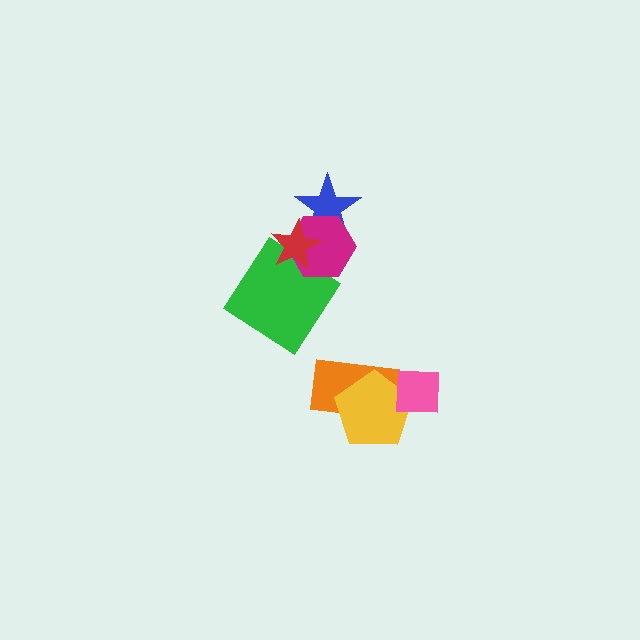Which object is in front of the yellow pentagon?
The pink square is in front of the yellow pentagon.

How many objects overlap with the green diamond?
2 objects overlap with the green diamond.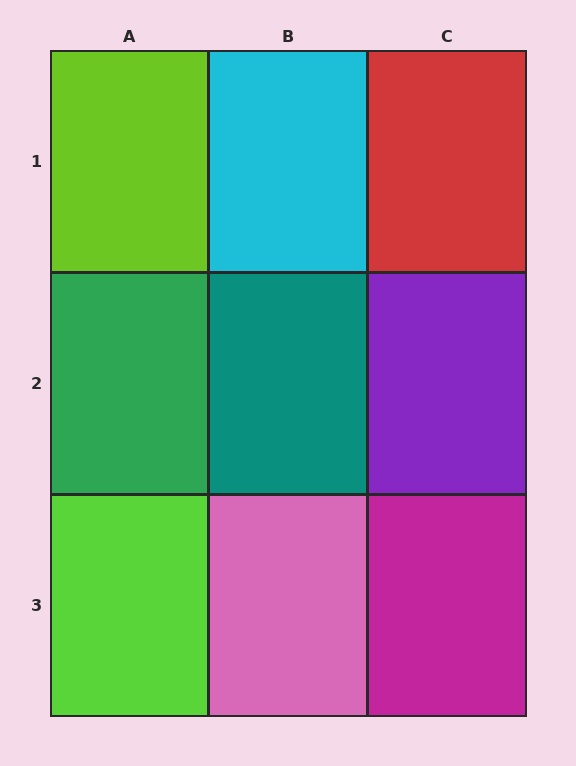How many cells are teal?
1 cell is teal.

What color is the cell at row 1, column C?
Red.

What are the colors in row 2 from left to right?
Green, teal, purple.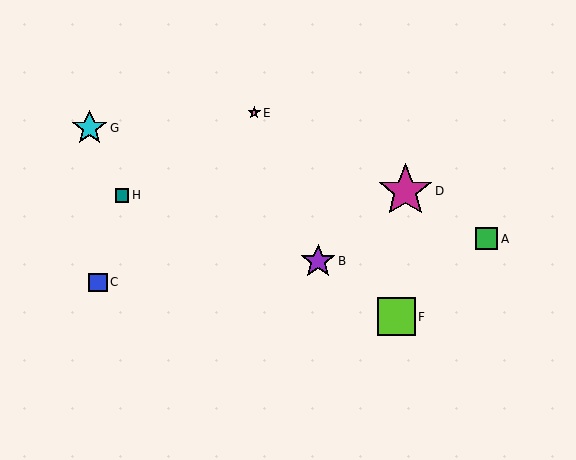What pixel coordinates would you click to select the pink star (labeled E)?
Click at (254, 113) to select the pink star E.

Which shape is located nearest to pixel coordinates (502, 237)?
The green square (labeled A) at (487, 239) is nearest to that location.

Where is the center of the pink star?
The center of the pink star is at (254, 113).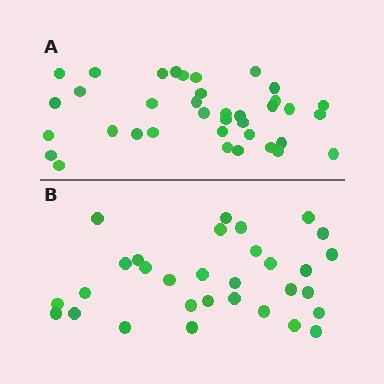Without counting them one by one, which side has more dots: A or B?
Region A (the top region) has more dots.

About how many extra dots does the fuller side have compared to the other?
Region A has about 6 more dots than region B.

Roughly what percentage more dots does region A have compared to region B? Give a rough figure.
About 20% more.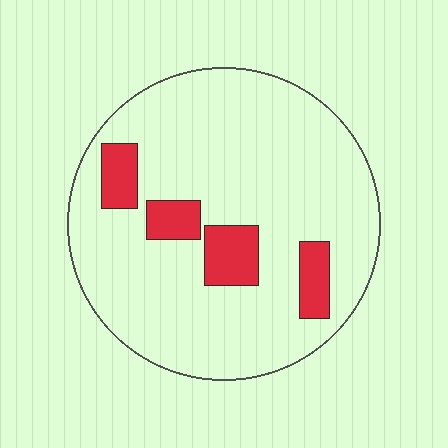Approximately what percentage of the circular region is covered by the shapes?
Approximately 15%.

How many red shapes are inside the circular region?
4.